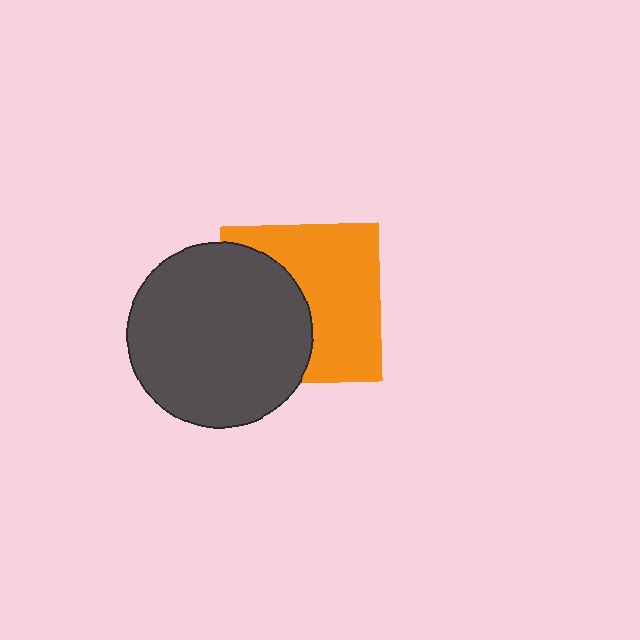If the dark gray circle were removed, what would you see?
You would see the complete orange square.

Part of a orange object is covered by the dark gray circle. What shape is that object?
It is a square.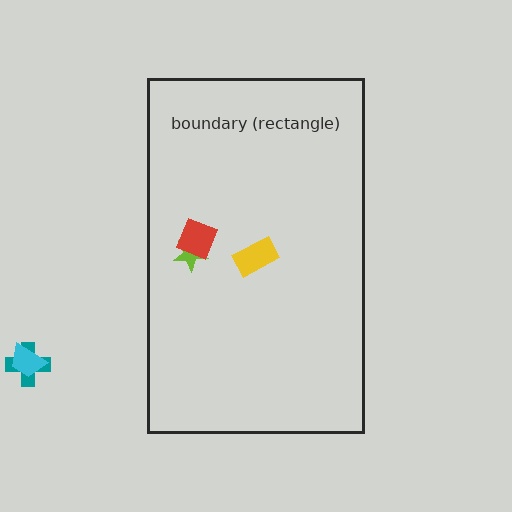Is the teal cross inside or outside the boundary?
Outside.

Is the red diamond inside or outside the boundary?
Inside.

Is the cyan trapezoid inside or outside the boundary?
Outside.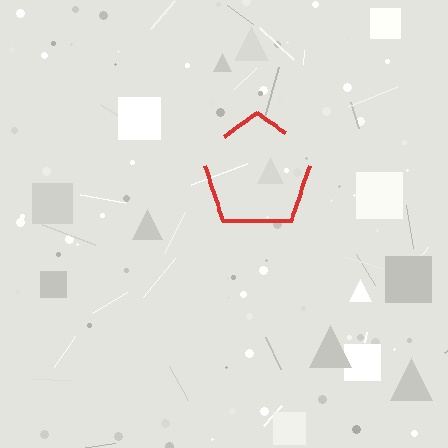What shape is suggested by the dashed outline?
The dashed outline suggests a pentagon.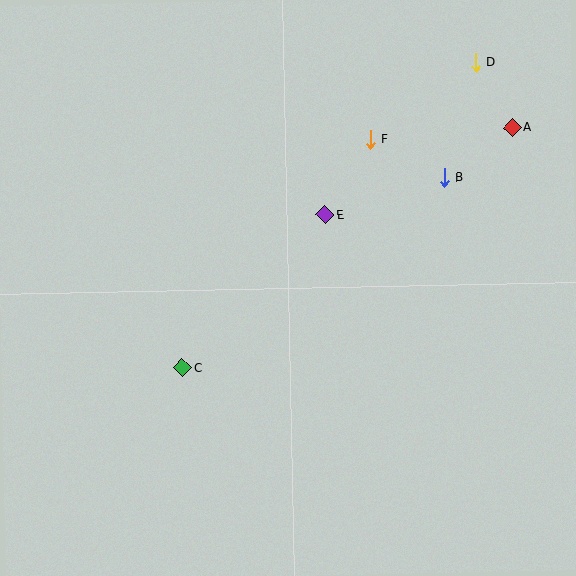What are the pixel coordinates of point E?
Point E is at (325, 215).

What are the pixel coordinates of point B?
Point B is at (444, 177).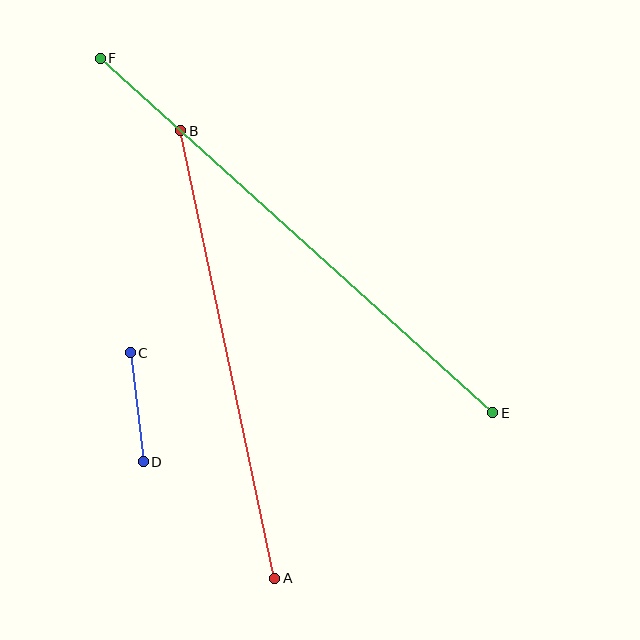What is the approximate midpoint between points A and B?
The midpoint is at approximately (228, 355) pixels.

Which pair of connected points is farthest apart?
Points E and F are farthest apart.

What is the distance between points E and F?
The distance is approximately 529 pixels.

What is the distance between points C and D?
The distance is approximately 110 pixels.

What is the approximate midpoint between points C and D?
The midpoint is at approximately (137, 407) pixels.